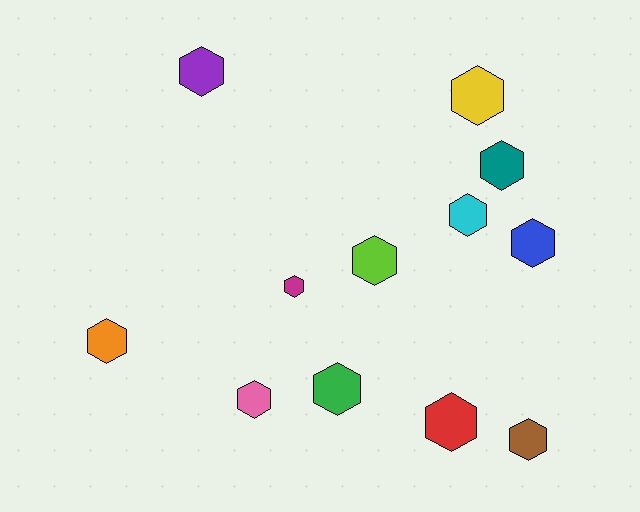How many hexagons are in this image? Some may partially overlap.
There are 12 hexagons.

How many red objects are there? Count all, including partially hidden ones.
There is 1 red object.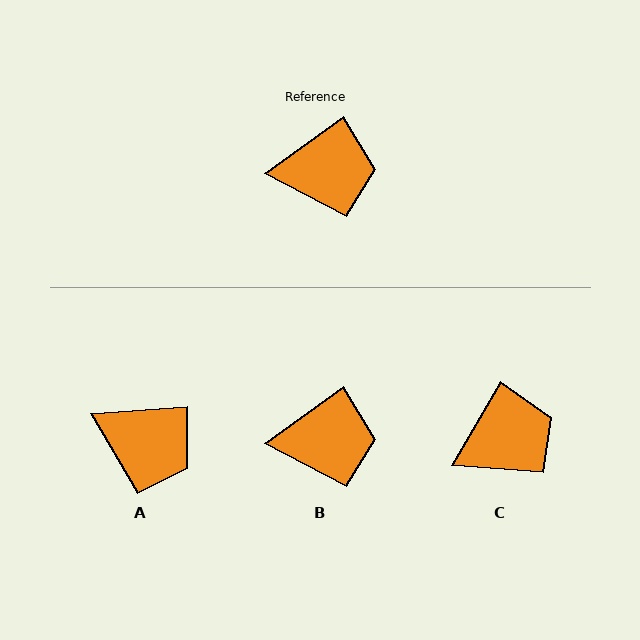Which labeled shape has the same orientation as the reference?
B.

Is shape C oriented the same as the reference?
No, it is off by about 24 degrees.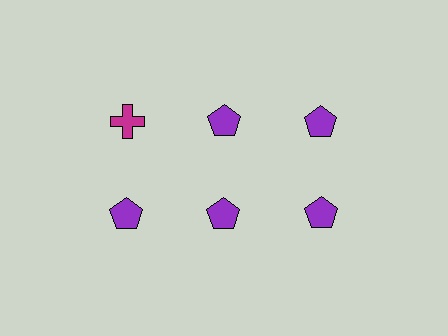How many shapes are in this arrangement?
There are 6 shapes arranged in a grid pattern.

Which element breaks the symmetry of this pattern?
The magenta cross in the top row, leftmost column breaks the symmetry. All other shapes are purple pentagons.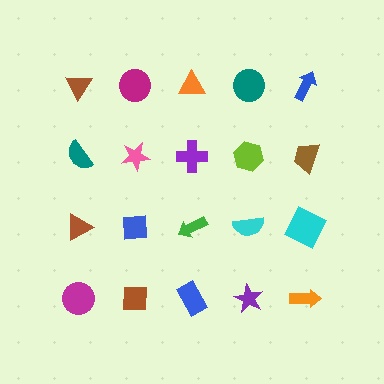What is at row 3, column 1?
A brown triangle.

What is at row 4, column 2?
A brown square.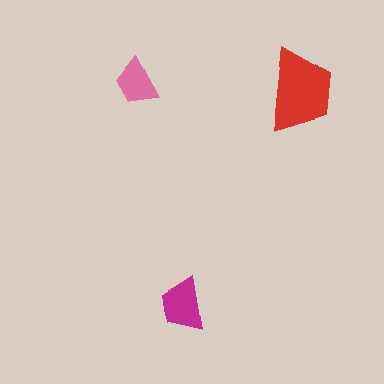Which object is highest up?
The pink trapezoid is topmost.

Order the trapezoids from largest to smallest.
the red one, the magenta one, the pink one.